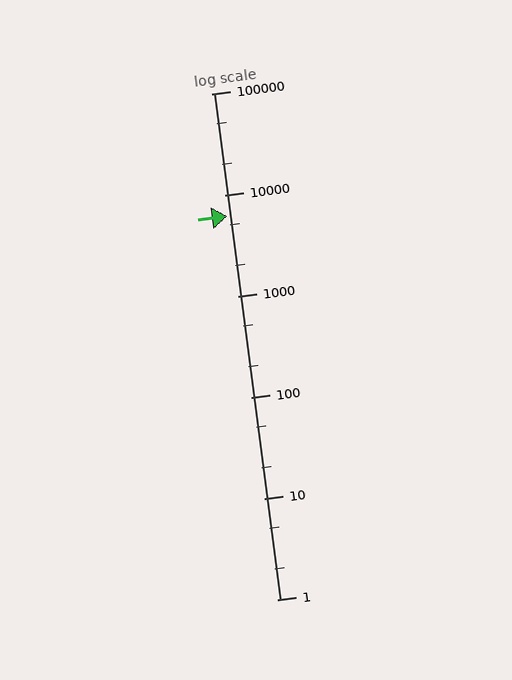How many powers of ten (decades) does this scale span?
The scale spans 5 decades, from 1 to 100000.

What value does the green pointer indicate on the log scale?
The pointer indicates approximately 6100.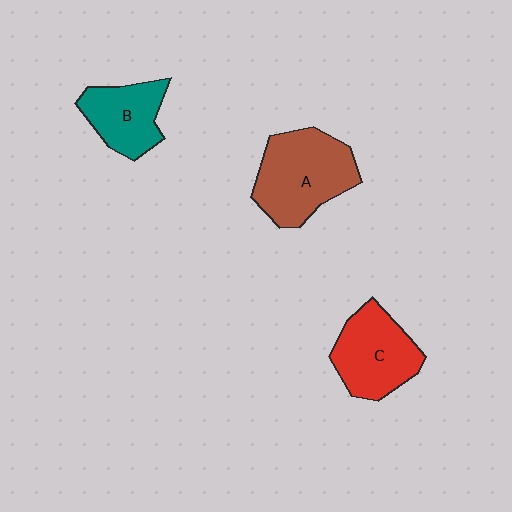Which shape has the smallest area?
Shape B (teal).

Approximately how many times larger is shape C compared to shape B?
Approximately 1.3 times.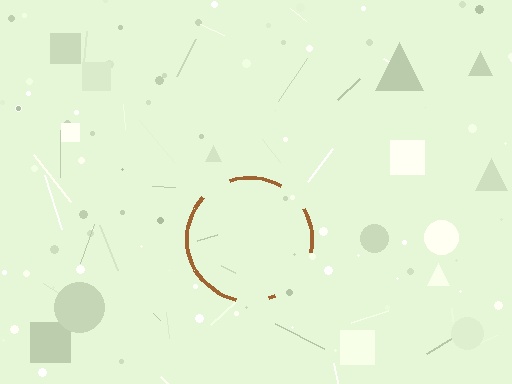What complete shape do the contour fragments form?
The contour fragments form a circle.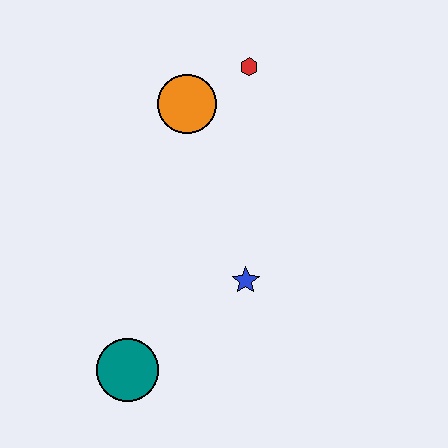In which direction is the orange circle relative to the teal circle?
The orange circle is above the teal circle.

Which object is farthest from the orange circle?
The teal circle is farthest from the orange circle.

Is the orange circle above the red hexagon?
No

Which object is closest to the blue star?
The teal circle is closest to the blue star.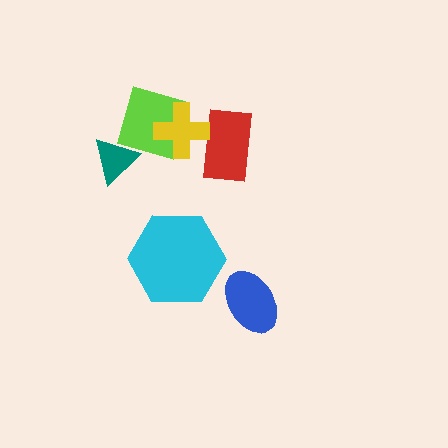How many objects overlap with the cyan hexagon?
0 objects overlap with the cyan hexagon.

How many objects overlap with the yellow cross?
2 objects overlap with the yellow cross.